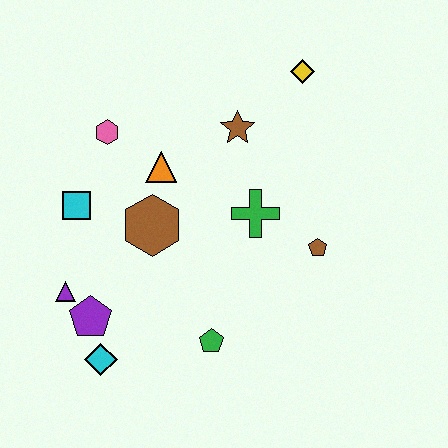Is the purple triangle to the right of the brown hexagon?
No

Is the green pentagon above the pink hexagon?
No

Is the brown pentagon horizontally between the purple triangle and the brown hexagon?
No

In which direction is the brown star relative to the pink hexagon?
The brown star is to the right of the pink hexagon.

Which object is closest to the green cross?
The brown pentagon is closest to the green cross.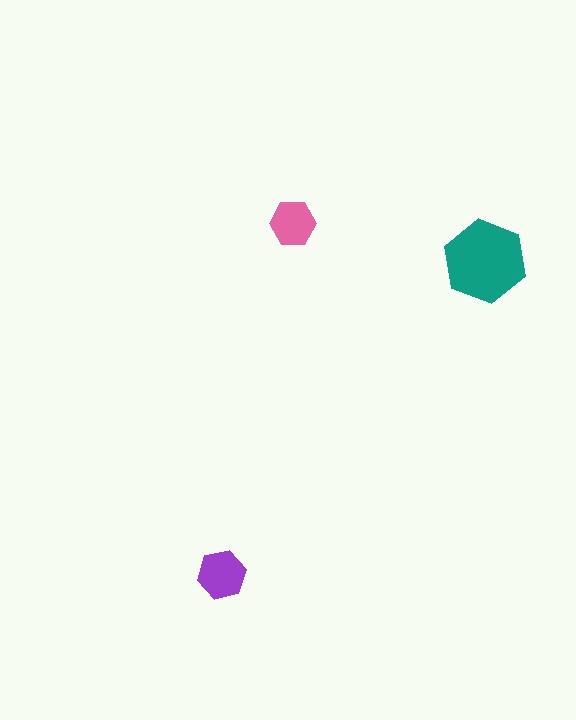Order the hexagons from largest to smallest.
the teal one, the purple one, the pink one.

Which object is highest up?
The pink hexagon is topmost.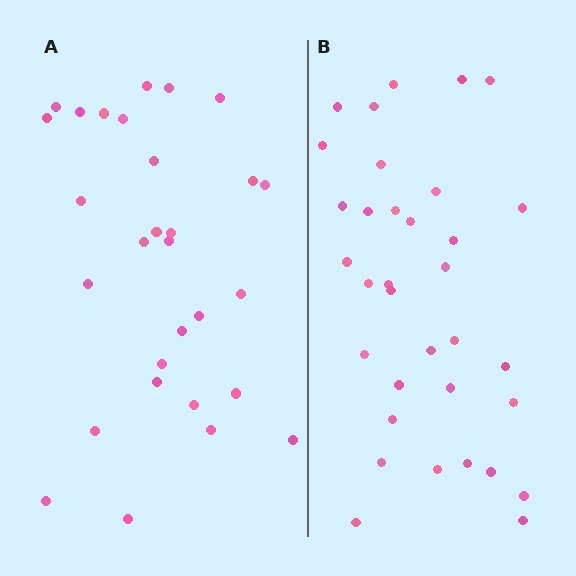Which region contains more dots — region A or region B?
Region B (the right region) has more dots.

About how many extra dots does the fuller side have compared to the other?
Region B has about 5 more dots than region A.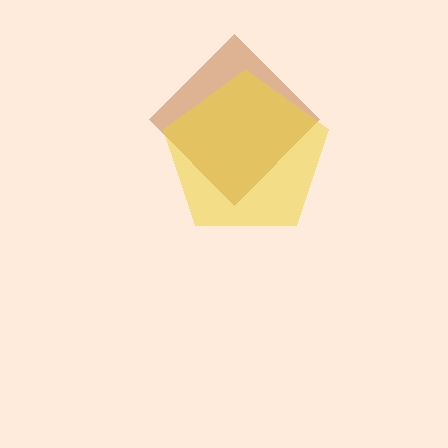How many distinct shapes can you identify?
There are 2 distinct shapes: a brown diamond, a yellow pentagon.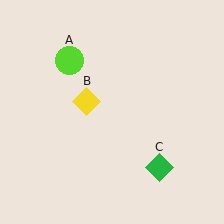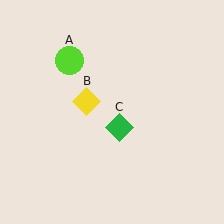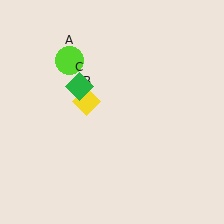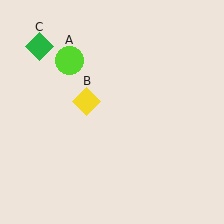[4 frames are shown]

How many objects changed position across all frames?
1 object changed position: green diamond (object C).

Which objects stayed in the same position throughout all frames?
Lime circle (object A) and yellow diamond (object B) remained stationary.